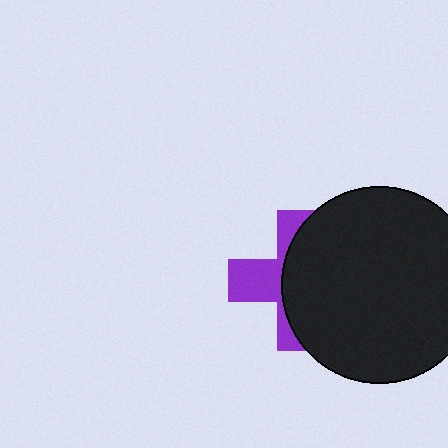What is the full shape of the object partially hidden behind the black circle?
The partially hidden object is a purple cross.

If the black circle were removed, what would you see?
You would see the complete purple cross.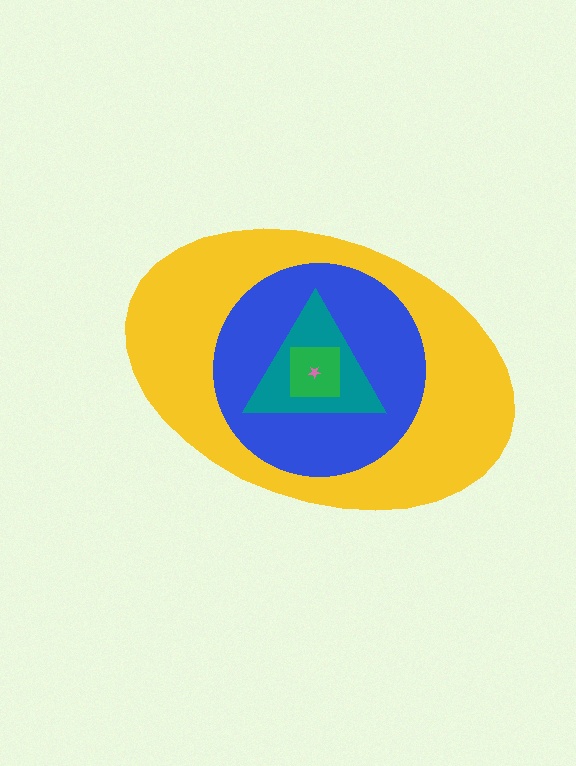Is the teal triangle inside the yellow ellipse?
Yes.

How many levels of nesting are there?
5.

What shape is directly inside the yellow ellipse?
The blue circle.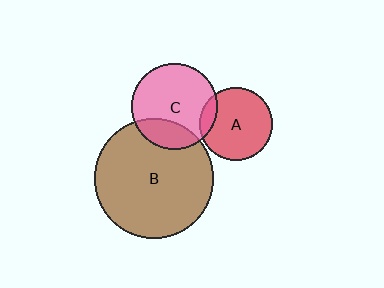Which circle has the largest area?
Circle B (brown).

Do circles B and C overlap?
Yes.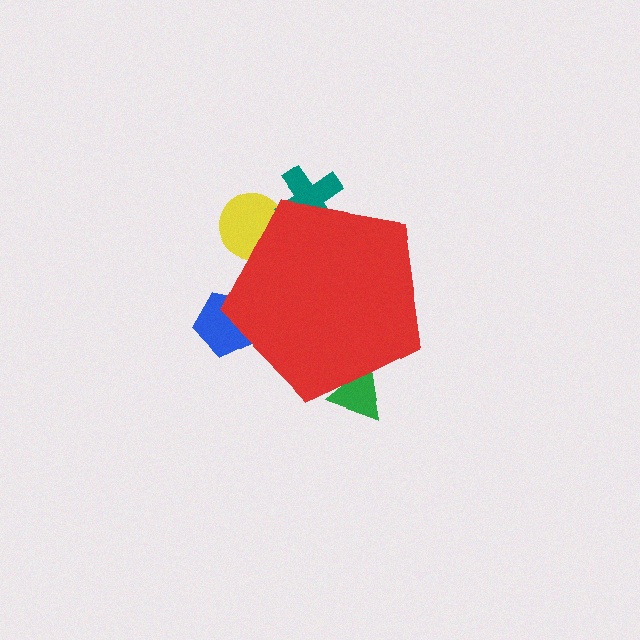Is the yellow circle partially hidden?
Yes, the yellow circle is partially hidden behind the red pentagon.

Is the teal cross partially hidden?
Yes, the teal cross is partially hidden behind the red pentagon.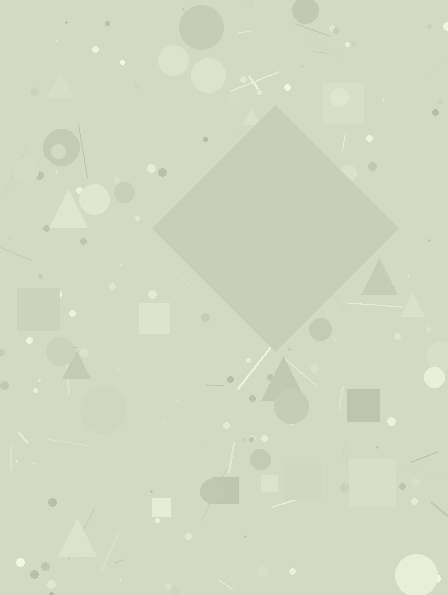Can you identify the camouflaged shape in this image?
The camouflaged shape is a diamond.